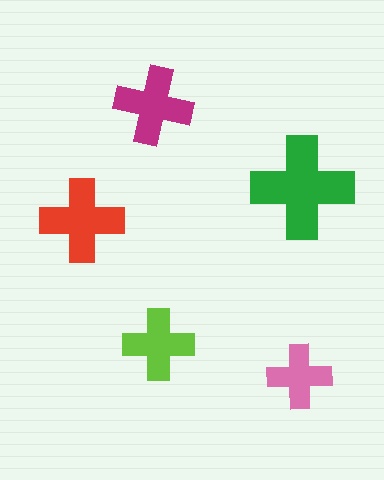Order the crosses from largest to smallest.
the green one, the red one, the magenta one, the lime one, the pink one.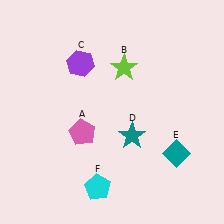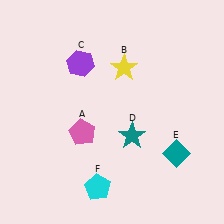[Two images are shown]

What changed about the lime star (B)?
In Image 1, B is lime. In Image 2, it changed to yellow.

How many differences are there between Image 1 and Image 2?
There is 1 difference between the two images.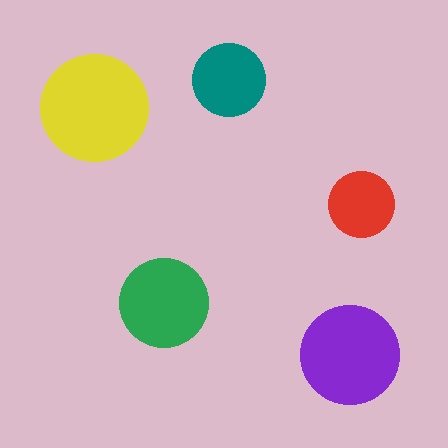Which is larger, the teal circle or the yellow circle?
The yellow one.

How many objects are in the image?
There are 5 objects in the image.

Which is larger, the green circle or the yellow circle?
The yellow one.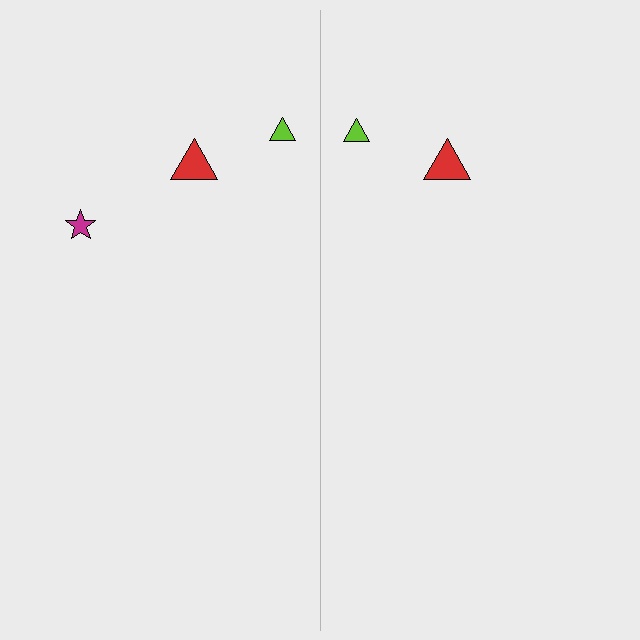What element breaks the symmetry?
A magenta star is missing from the right side.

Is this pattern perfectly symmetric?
No, the pattern is not perfectly symmetric. A magenta star is missing from the right side.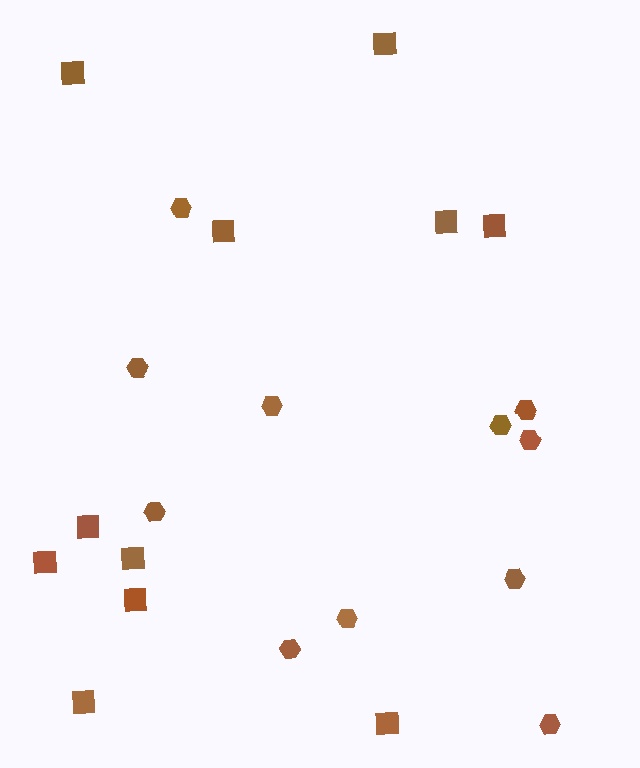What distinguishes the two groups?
There are 2 groups: one group of squares (11) and one group of hexagons (11).